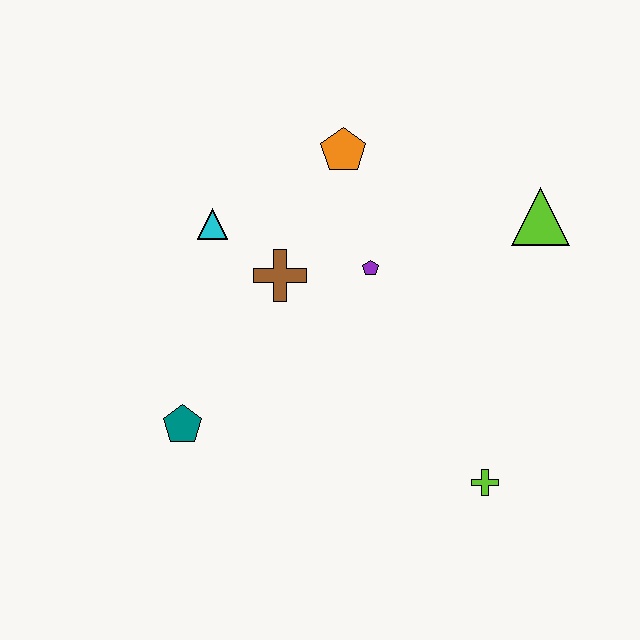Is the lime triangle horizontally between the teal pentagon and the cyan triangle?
No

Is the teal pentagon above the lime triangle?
No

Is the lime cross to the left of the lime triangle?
Yes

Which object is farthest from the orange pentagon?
The lime cross is farthest from the orange pentagon.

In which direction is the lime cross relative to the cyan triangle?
The lime cross is to the right of the cyan triangle.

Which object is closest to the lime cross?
The purple pentagon is closest to the lime cross.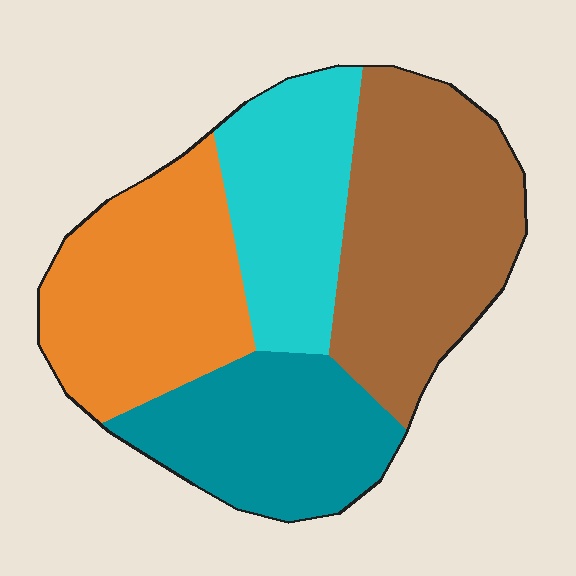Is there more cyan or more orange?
Orange.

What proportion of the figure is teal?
Teal takes up about one fifth (1/5) of the figure.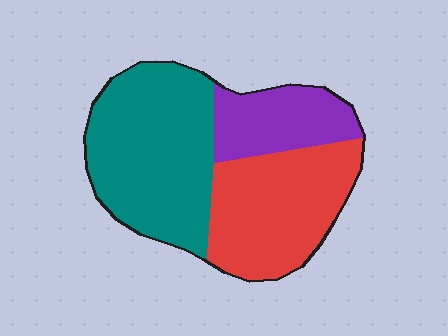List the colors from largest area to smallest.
From largest to smallest: teal, red, purple.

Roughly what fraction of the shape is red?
Red takes up about three eighths (3/8) of the shape.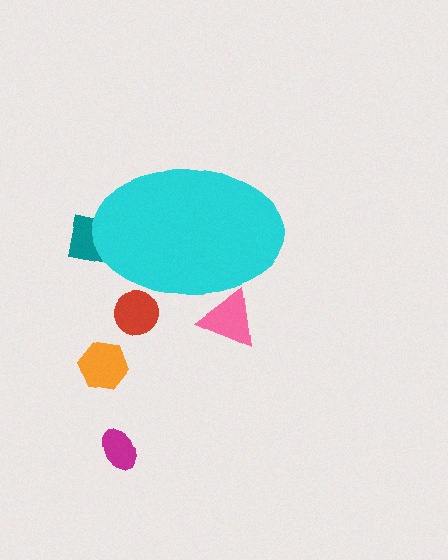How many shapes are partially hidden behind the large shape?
3 shapes are partially hidden.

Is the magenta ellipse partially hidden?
No, the magenta ellipse is fully visible.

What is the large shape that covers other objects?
A cyan ellipse.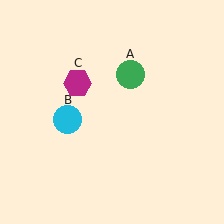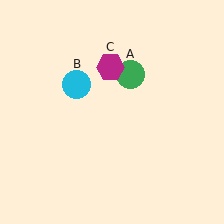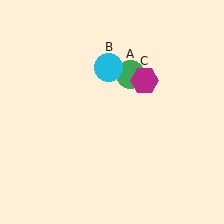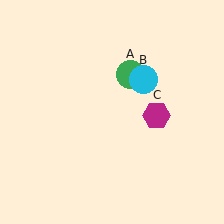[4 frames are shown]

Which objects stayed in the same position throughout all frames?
Green circle (object A) remained stationary.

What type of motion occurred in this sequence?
The cyan circle (object B), magenta hexagon (object C) rotated clockwise around the center of the scene.